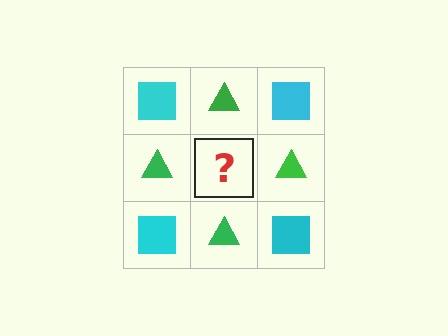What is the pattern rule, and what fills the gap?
The rule is that it alternates cyan square and green triangle in a checkerboard pattern. The gap should be filled with a cyan square.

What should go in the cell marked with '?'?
The missing cell should contain a cyan square.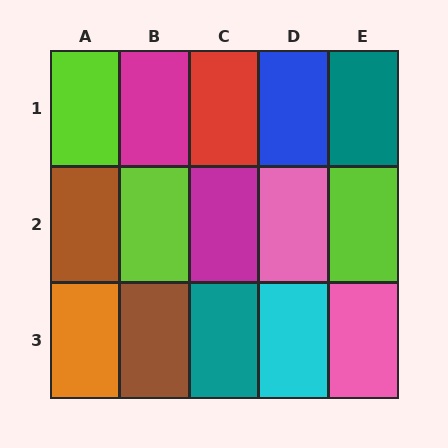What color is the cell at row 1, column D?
Blue.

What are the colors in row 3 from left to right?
Orange, brown, teal, cyan, pink.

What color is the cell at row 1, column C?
Red.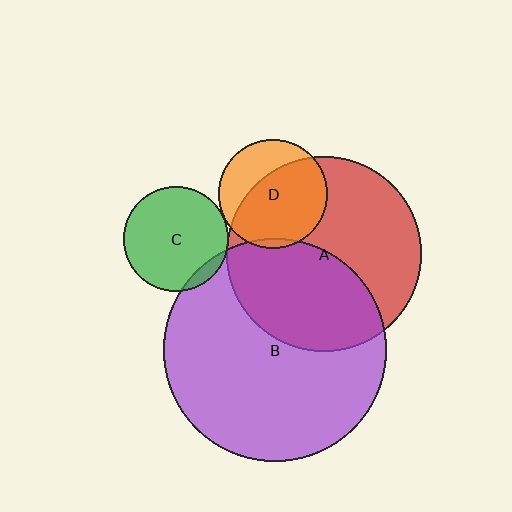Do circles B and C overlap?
Yes.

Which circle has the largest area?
Circle B (purple).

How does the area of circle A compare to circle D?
Approximately 3.2 times.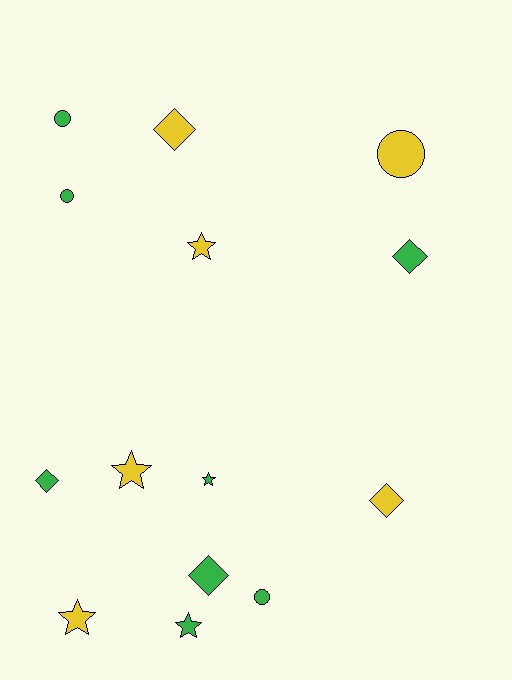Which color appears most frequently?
Green, with 8 objects.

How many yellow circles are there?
There is 1 yellow circle.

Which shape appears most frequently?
Star, with 5 objects.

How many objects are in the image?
There are 14 objects.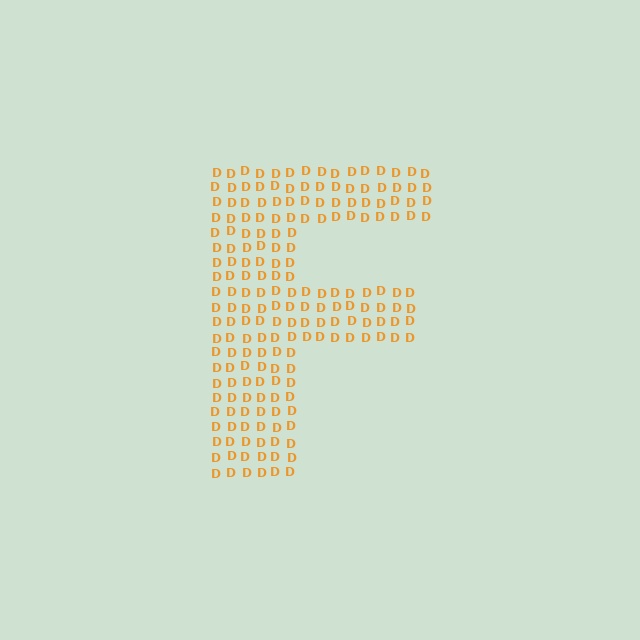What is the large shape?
The large shape is the letter F.